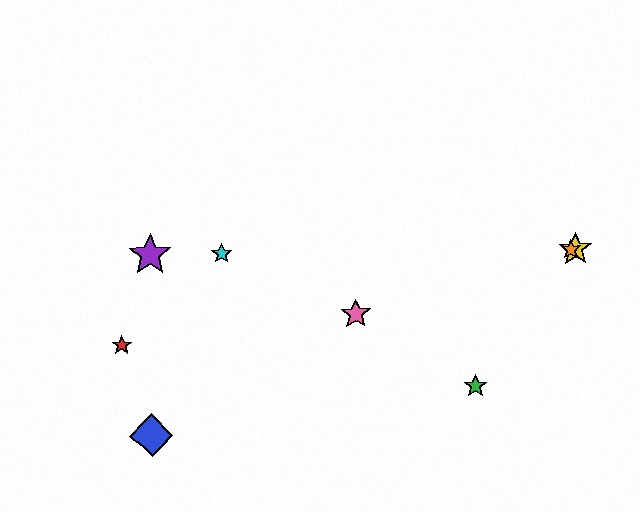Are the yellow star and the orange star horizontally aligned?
Yes, both are at y≈249.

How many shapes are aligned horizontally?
4 shapes (the yellow star, the purple star, the orange star, the cyan star) are aligned horizontally.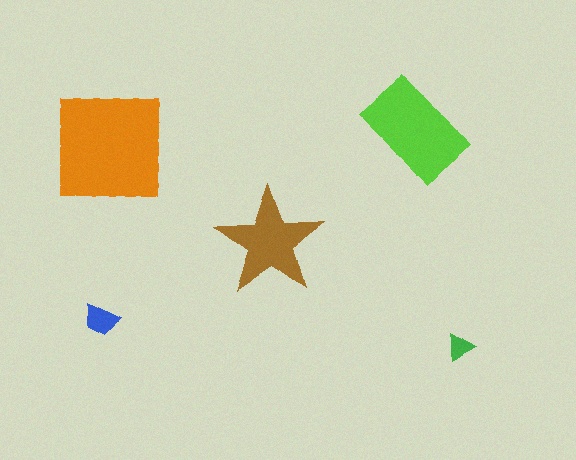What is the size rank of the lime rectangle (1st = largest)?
2nd.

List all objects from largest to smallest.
The orange square, the lime rectangle, the brown star, the blue trapezoid, the green triangle.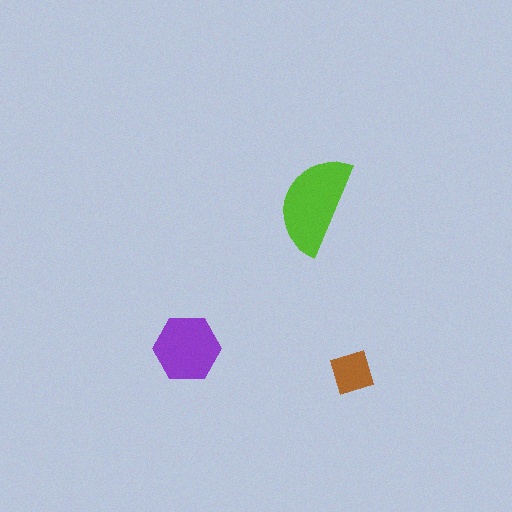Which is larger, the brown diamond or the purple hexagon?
The purple hexagon.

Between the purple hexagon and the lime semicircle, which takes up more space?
The lime semicircle.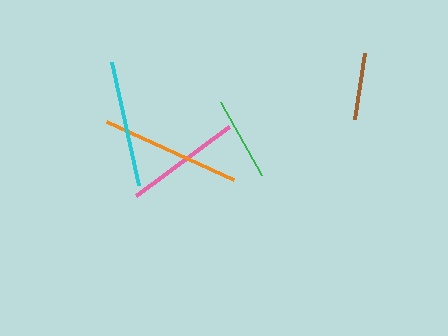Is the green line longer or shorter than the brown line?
The green line is longer than the brown line.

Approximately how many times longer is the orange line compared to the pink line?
The orange line is approximately 1.2 times the length of the pink line.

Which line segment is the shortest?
The brown line is the shortest at approximately 66 pixels.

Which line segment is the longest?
The orange line is the longest at approximately 140 pixels.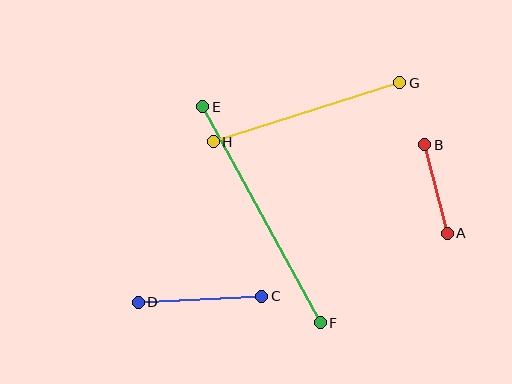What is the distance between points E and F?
The distance is approximately 246 pixels.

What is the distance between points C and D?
The distance is approximately 123 pixels.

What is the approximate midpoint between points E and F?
The midpoint is at approximately (262, 215) pixels.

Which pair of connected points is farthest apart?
Points E and F are farthest apart.